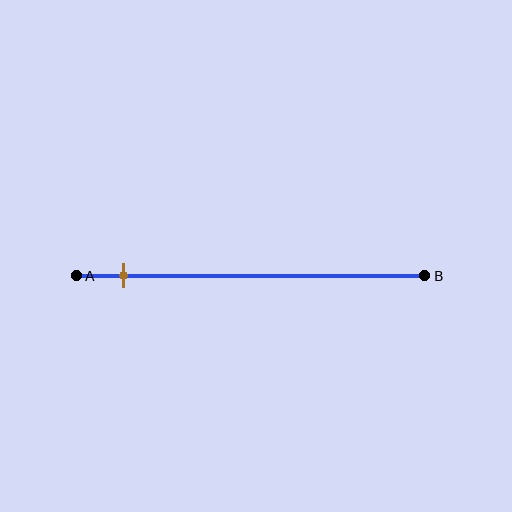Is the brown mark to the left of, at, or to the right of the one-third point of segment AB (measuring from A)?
The brown mark is to the left of the one-third point of segment AB.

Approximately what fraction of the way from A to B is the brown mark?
The brown mark is approximately 15% of the way from A to B.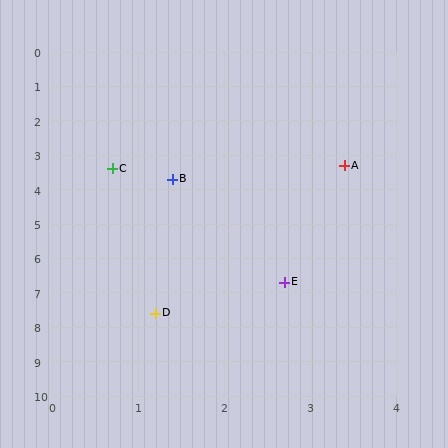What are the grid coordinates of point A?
Point A is at approximately (3.4, 3.3).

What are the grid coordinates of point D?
Point D is at approximately (1.2, 7.6).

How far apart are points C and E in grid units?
Points C and E are about 3.9 grid units apart.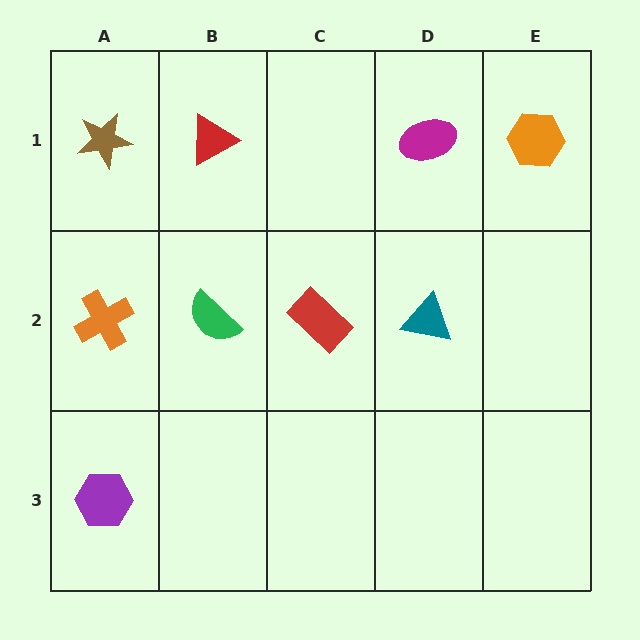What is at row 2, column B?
A green semicircle.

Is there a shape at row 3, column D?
No, that cell is empty.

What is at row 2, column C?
A red rectangle.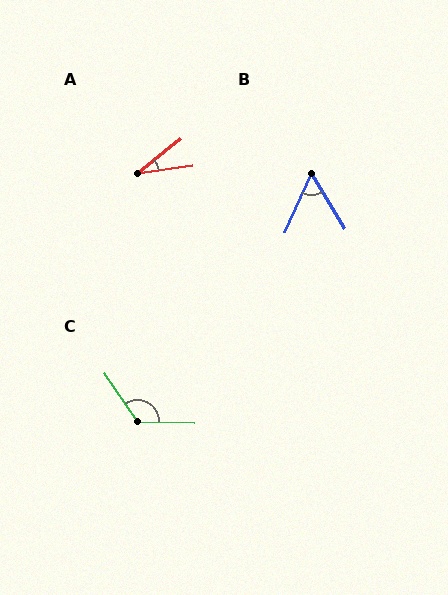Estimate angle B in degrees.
Approximately 56 degrees.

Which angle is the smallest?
A, at approximately 31 degrees.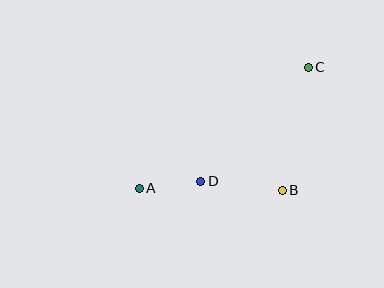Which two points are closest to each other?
Points A and D are closest to each other.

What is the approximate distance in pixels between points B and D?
The distance between B and D is approximately 82 pixels.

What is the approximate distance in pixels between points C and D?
The distance between C and D is approximately 157 pixels.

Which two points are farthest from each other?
Points A and C are farthest from each other.